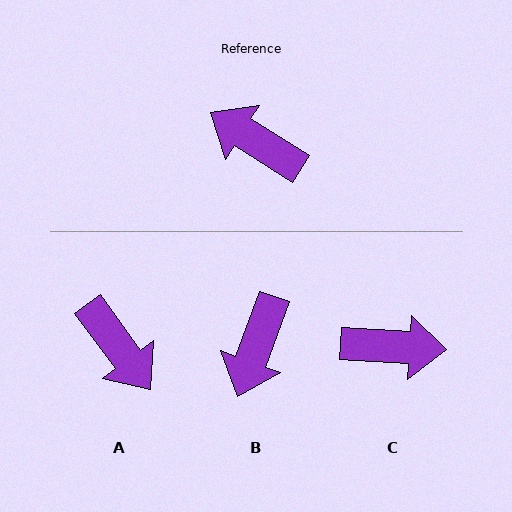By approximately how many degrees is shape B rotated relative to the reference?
Approximately 102 degrees counter-clockwise.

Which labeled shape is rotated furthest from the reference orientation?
A, about 158 degrees away.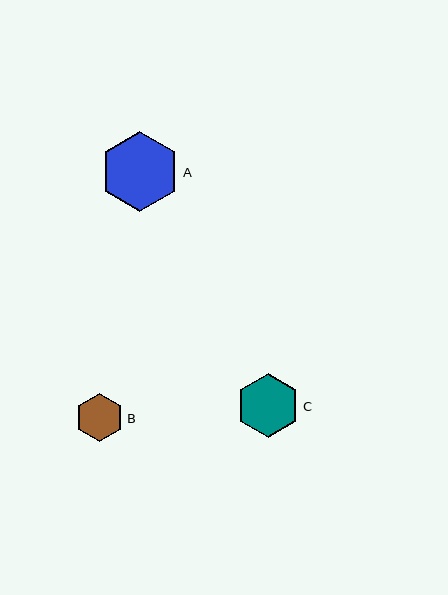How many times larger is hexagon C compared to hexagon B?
Hexagon C is approximately 1.3 times the size of hexagon B.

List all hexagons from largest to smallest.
From largest to smallest: A, C, B.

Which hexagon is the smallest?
Hexagon B is the smallest with a size of approximately 48 pixels.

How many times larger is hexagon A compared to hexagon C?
Hexagon A is approximately 1.3 times the size of hexagon C.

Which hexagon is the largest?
Hexagon A is the largest with a size of approximately 80 pixels.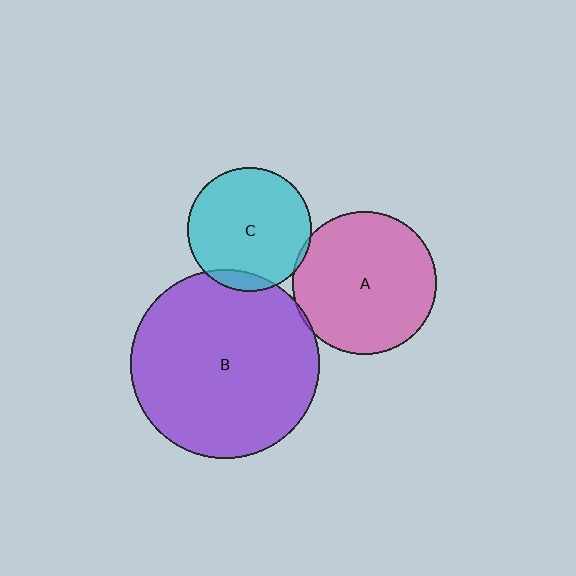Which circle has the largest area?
Circle B (purple).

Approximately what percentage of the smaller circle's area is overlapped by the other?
Approximately 5%.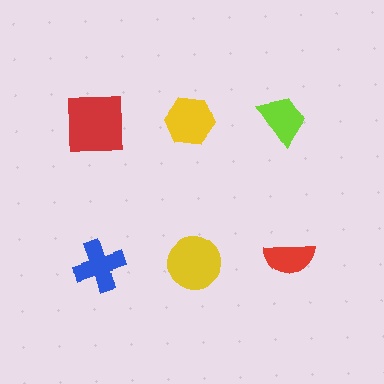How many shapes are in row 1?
3 shapes.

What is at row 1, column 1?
A red square.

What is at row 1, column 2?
A yellow hexagon.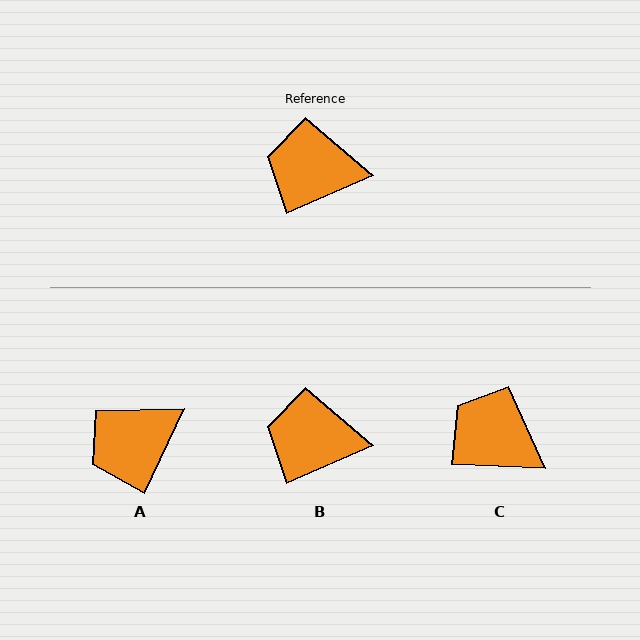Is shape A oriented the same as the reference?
No, it is off by about 42 degrees.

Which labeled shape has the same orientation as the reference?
B.